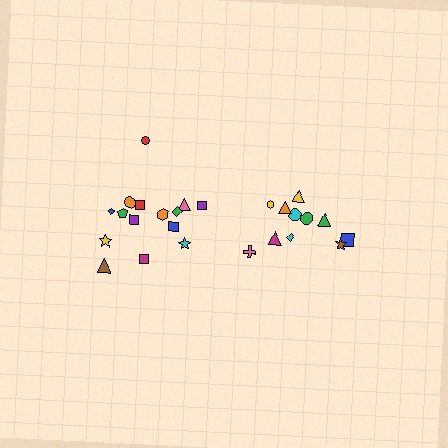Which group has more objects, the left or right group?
The left group.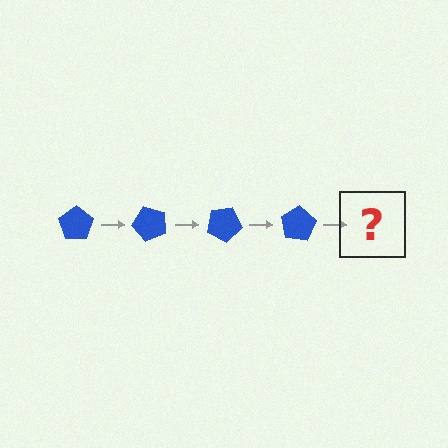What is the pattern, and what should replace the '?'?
The pattern is that the pentagon rotates 50 degrees each step. The '?' should be a blue pentagon rotated 200 degrees.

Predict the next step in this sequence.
The next step is a blue pentagon rotated 200 degrees.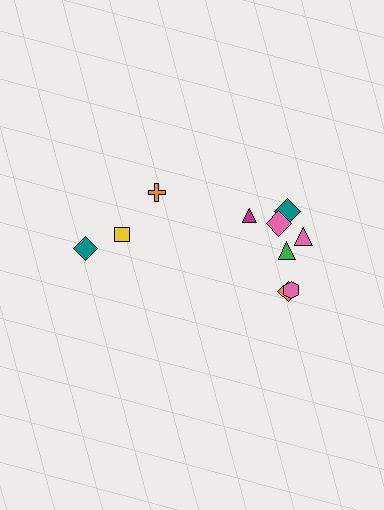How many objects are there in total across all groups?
There are 10 objects.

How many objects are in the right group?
There are 7 objects.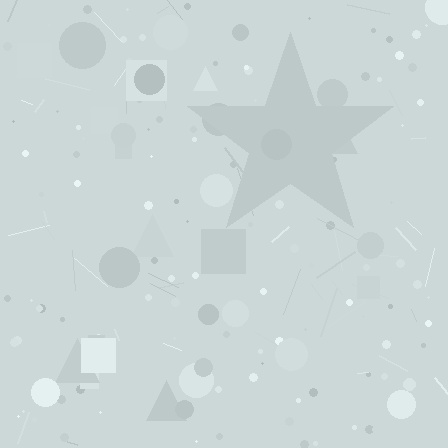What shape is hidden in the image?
A star is hidden in the image.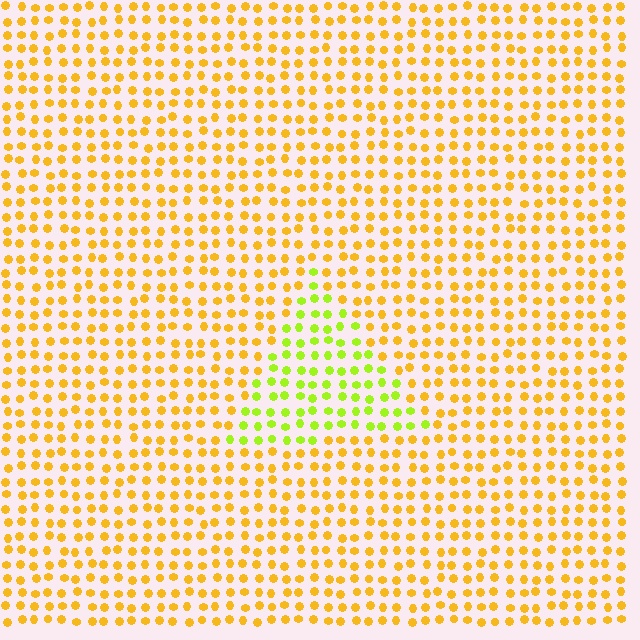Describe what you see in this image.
The image is filled with small yellow elements in a uniform arrangement. A triangle-shaped region is visible where the elements are tinted to a slightly different hue, forming a subtle color boundary.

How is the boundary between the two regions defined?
The boundary is defined purely by a slight shift in hue (about 41 degrees). Spacing, size, and orientation are identical on both sides.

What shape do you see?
I see a triangle.